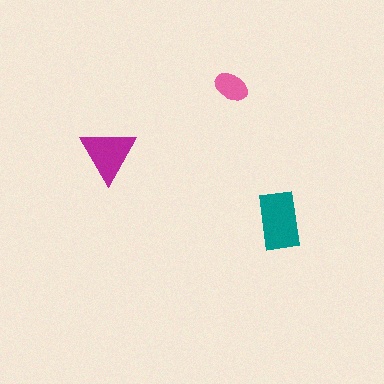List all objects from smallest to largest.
The pink ellipse, the magenta triangle, the teal rectangle.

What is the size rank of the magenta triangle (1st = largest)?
2nd.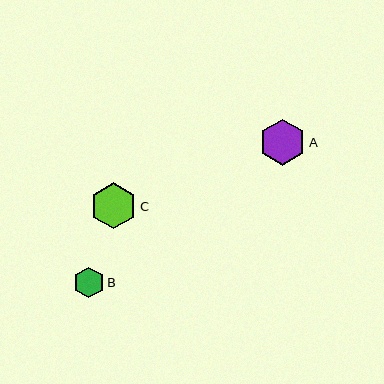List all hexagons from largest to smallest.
From largest to smallest: A, C, B.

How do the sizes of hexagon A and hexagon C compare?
Hexagon A and hexagon C are approximately the same size.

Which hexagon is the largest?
Hexagon A is the largest with a size of approximately 46 pixels.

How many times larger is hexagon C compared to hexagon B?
Hexagon C is approximately 1.5 times the size of hexagon B.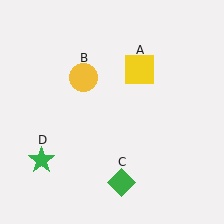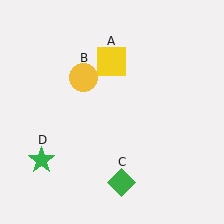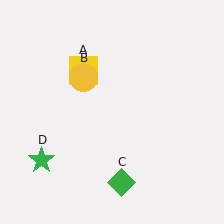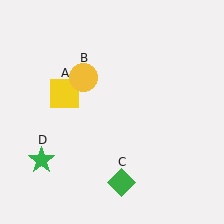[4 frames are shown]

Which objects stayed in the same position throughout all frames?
Yellow circle (object B) and green diamond (object C) and green star (object D) remained stationary.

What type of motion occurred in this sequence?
The yellow square (object A) rotated counterclockwise around the center of the scene.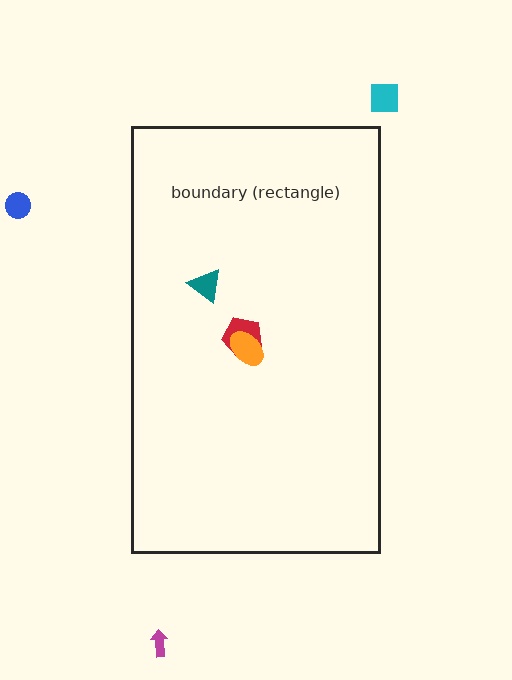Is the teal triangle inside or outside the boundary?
Inside.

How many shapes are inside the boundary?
3 inside, 3 outside.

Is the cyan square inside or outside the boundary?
Outside.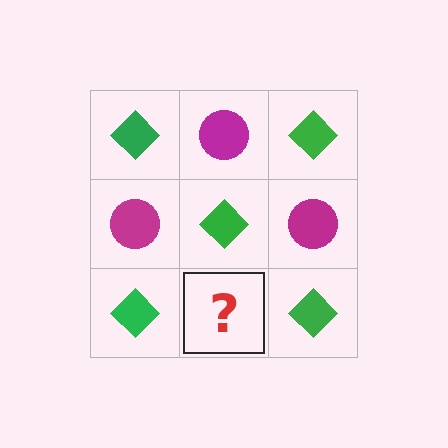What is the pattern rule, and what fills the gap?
The rule is that it alternates green diamond and magenta circle in a checkerboard pattern. The gap should be filled with a magenta circle.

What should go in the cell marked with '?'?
The missing cell should contain a magenta circle.